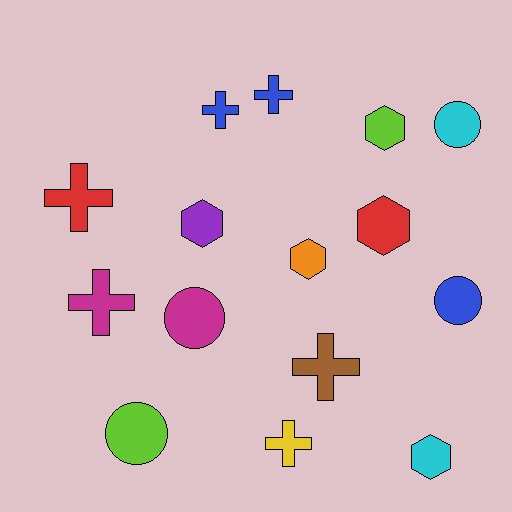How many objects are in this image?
There are 15 objects.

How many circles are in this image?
There are 4 circles.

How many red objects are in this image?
There are 2 red objects.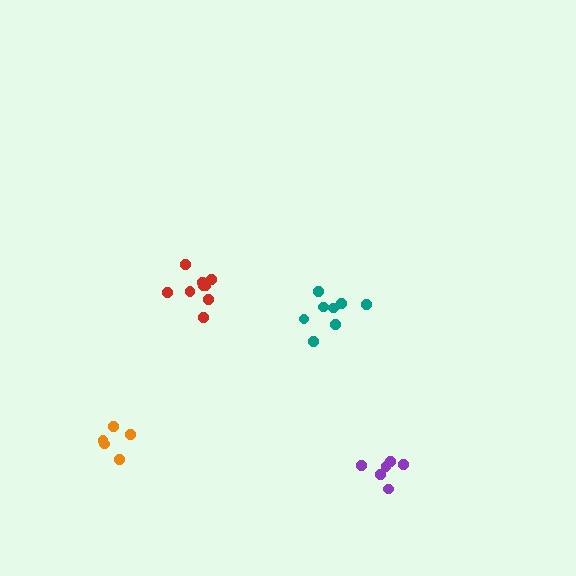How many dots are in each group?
Group 1: 5 dots, Group 2: 9 dots, Group 3: 6 dots, Group 4: 8 dots (28 total).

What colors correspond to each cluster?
The clusters are colored: orange, red, purple, teal.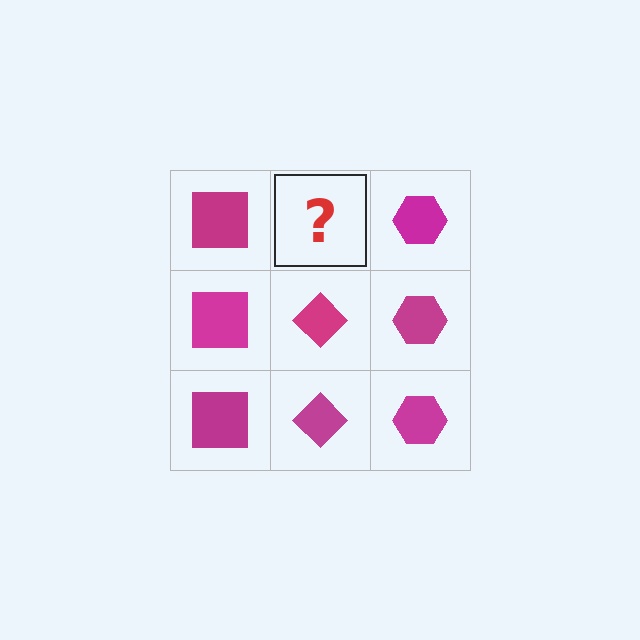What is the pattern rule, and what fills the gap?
The rule is that each column has a consistent shape. The gap should be filled with a magenta diamond.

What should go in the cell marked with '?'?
The missing cell should contain a magenta diamond.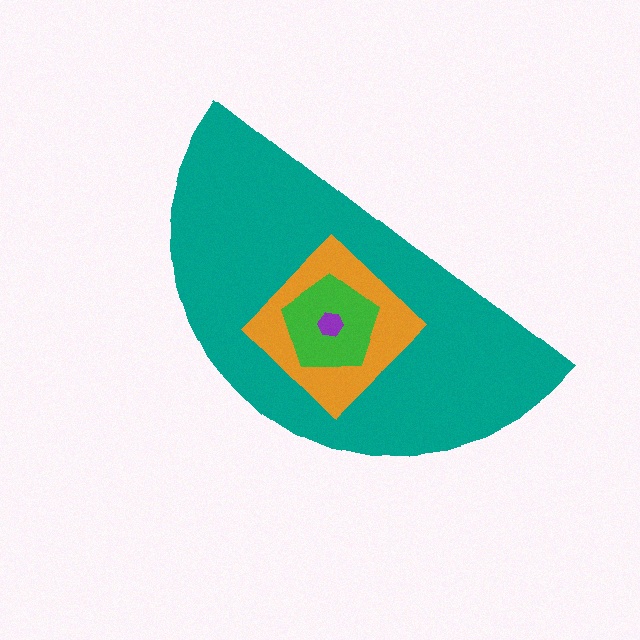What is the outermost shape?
The teal semicircle.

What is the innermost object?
The purple hexagon.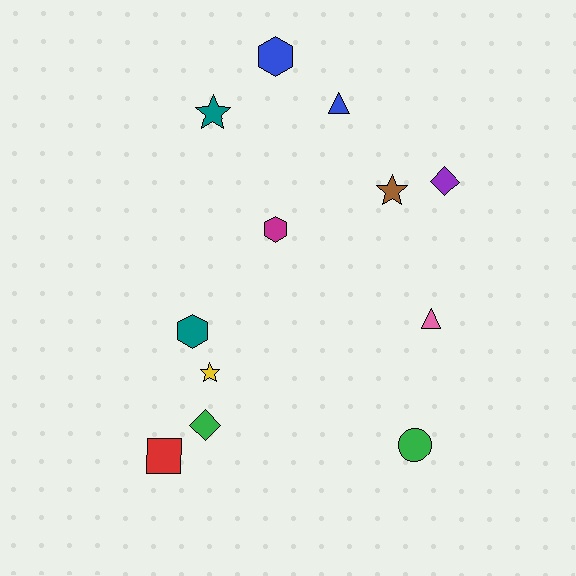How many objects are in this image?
There are 12 objects.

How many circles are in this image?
There is 1 circle.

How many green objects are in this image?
There are 2 green objects.